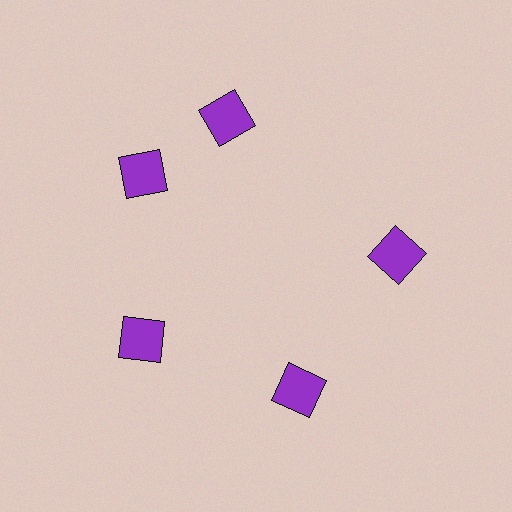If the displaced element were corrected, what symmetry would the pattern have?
It would have 5-fold rotational symmetry — the pattern would map onto itself every 72 degrees.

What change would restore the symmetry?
The symmetry would be restored by rotating it back into even spacing with its neighbors so that all 5 squares sit at equal angles and equal distance from the center.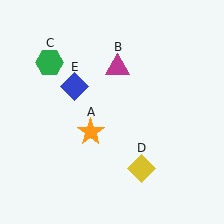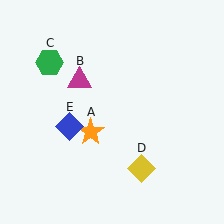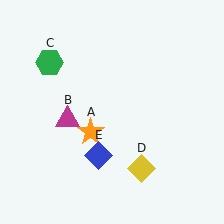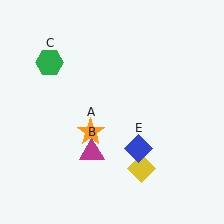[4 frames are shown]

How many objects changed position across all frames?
2 objects changed position: magenta triangle (object B), blue diamond (object E).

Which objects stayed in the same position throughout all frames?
Orange star (object A) and green hexagon (object C) and yellow diamond (object D) remained stationary.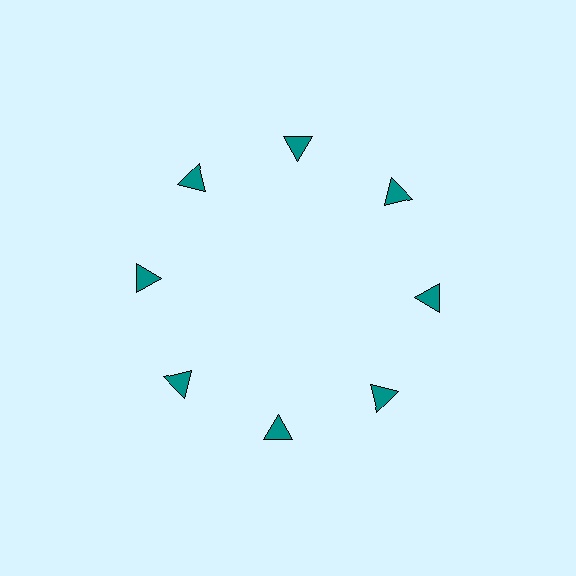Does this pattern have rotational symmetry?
Yes, this pattern has 8-fold rotational symmetry. It looks the same after rotating 45 degrees around the center.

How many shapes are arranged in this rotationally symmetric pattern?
There are 8 shapes, arranged in 8 groups of 1.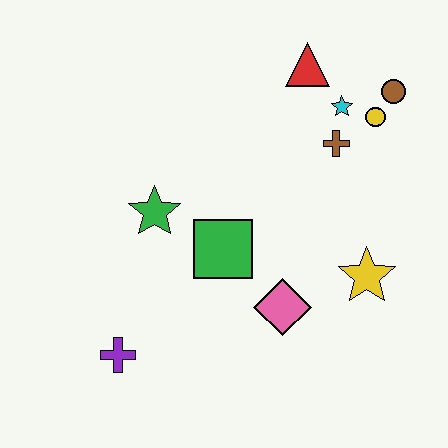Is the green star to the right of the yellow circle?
No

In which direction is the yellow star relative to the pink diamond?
The yellow star is to the right of the pink diamond.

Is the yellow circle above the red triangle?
No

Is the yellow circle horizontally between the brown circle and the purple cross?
Yes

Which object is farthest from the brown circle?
The purple cross is farthest from the brown circle.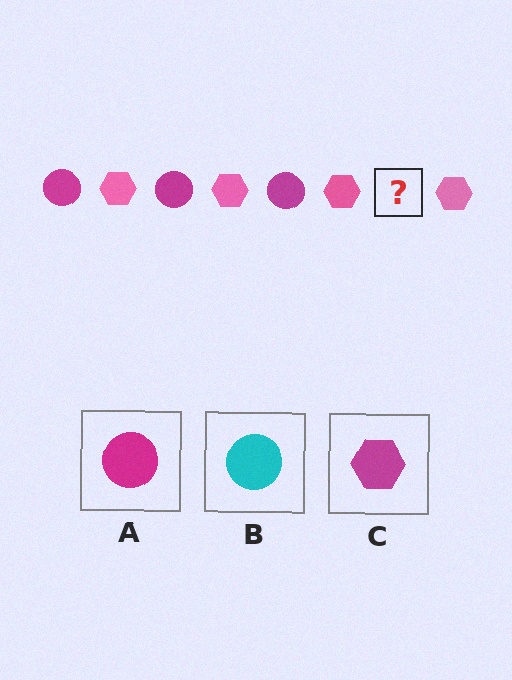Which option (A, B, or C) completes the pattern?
A.